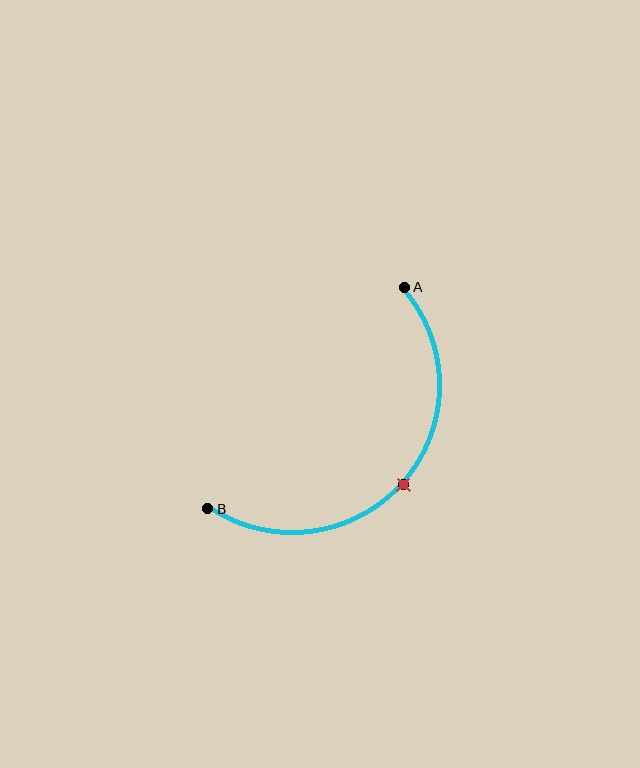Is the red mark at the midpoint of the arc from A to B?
Yes. The red mark lies on the arc at equal arc-length from both A and B — it is the arc midpoint.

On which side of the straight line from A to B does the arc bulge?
The arc bulges below and to the right of the straight line connecting A and B.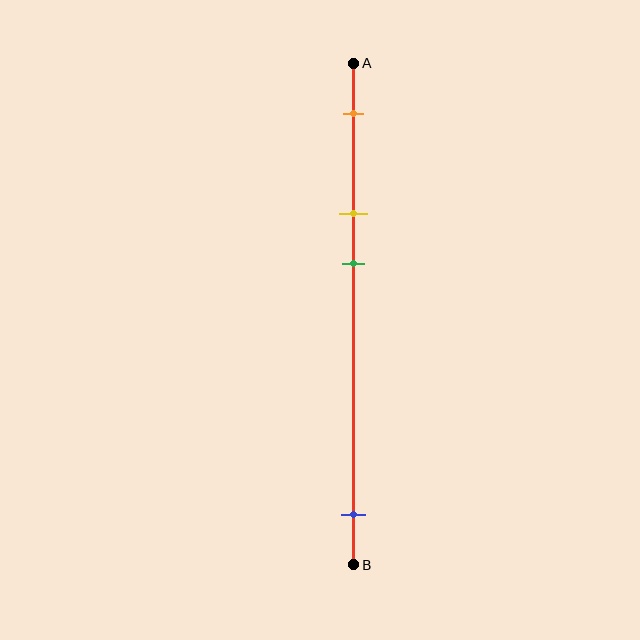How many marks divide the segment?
There are 4 marks dividing the segment.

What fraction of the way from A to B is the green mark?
The green mark is approximately 40% (0.4) of the way from A to B.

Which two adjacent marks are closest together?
The yellow and green marks are the closest adjacent pair.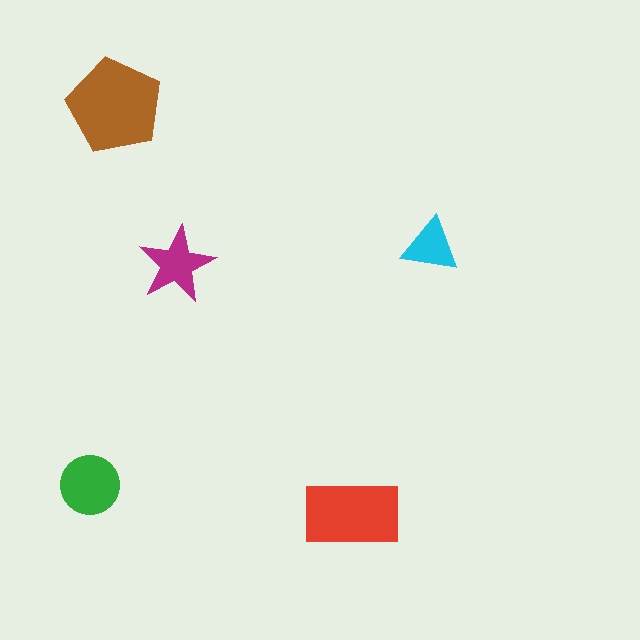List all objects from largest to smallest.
The brown pentagon, the red rectangle, the green circle, the magenta star, the cyan triangle.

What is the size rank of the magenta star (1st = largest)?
4th.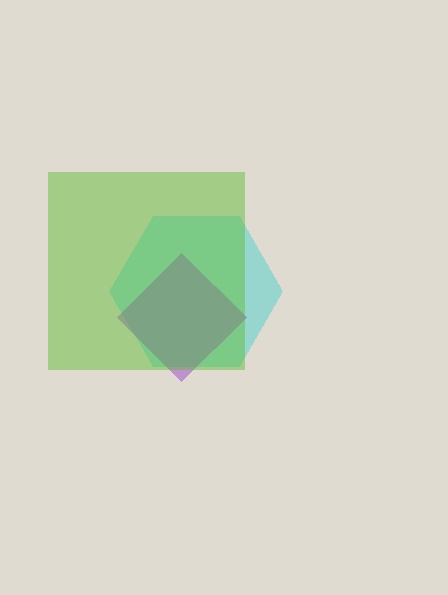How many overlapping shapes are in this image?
There are 3 overlapping shapes in the image.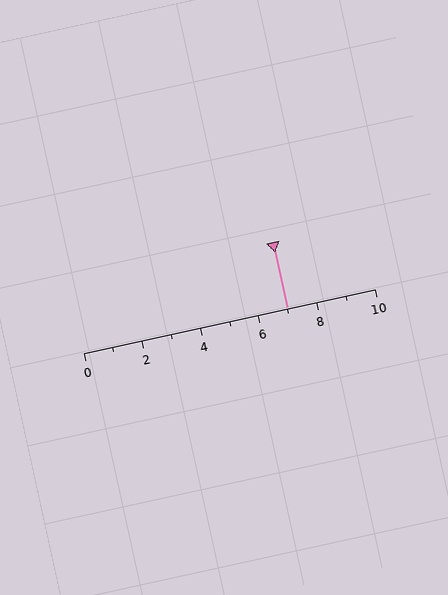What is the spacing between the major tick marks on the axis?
The major ticks are spaced 2 apart.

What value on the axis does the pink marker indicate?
The marker indicates approximately 7.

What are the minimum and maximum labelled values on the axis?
The axis runs from 0 to 10.